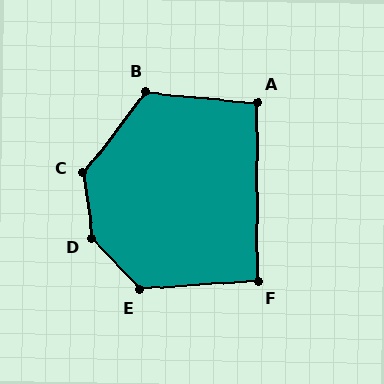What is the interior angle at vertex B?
Approximately 122 degrees (obtuse).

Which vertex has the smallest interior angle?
F, at approximately 94 degrees.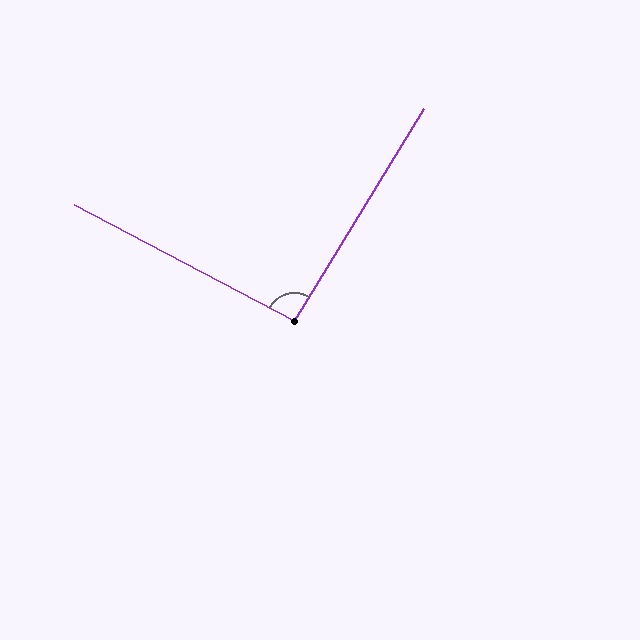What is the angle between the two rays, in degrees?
Approximately 94 degrees.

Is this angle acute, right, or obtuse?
It is approximately a right angle.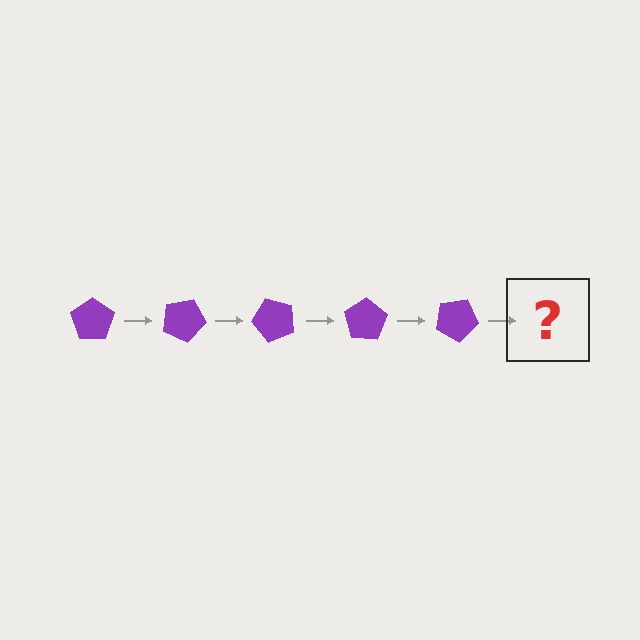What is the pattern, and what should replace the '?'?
The pattern is that the pentagon rotates 25 degrees each step. The '?' should be a purple pentagon rotated 125 degrees.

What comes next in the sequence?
The next element should be a purple pentagon rotated 125 degrees.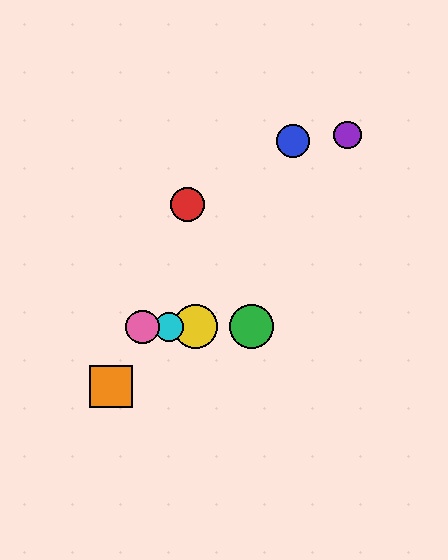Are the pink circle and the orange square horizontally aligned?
No, the pink circle is at y≈327 and the orange square is at y≈387.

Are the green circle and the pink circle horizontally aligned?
Yes, both are at y≈327.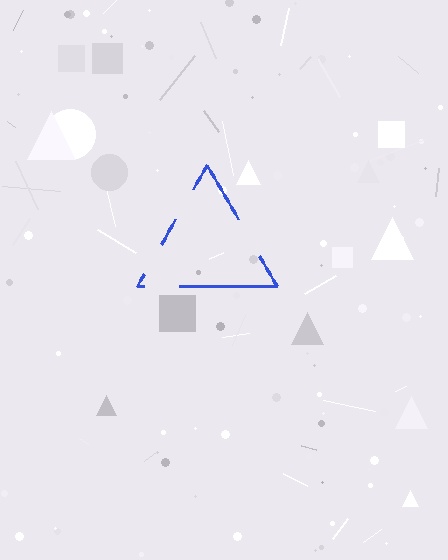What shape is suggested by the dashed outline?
The dashed outline suggests a triangle.